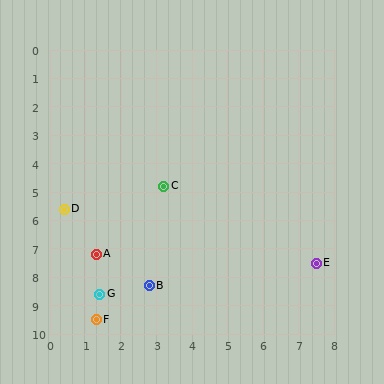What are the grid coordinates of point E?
Point E is at approximately (7.5, 7.5).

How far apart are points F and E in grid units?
Points F and E are about 6.5 grid units apart.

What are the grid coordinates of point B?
Point B is at approximately (2.8, 8.3).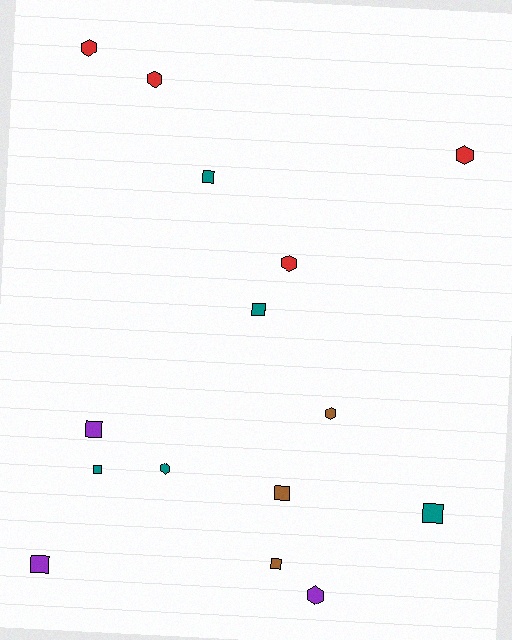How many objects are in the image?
There are 15 objects.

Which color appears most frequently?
Teal, with 5 objects.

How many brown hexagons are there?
There is 1 brown hexagon.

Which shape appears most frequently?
Square, with 8 objects.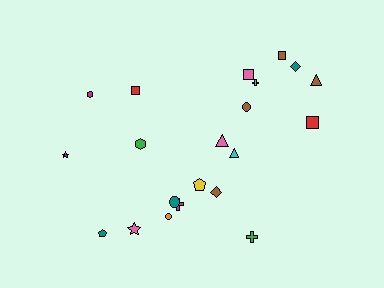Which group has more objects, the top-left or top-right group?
The top-right group.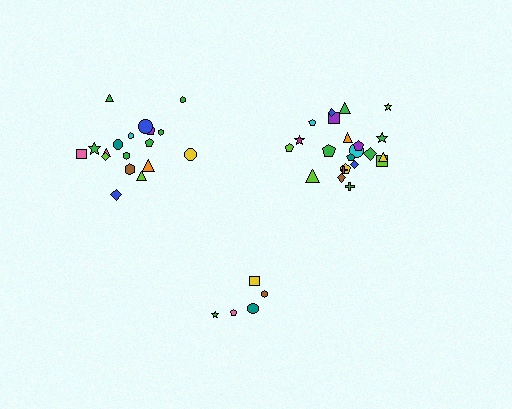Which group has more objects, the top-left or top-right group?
The top-right group.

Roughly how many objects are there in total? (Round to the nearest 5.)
Roughly 45 objects in total.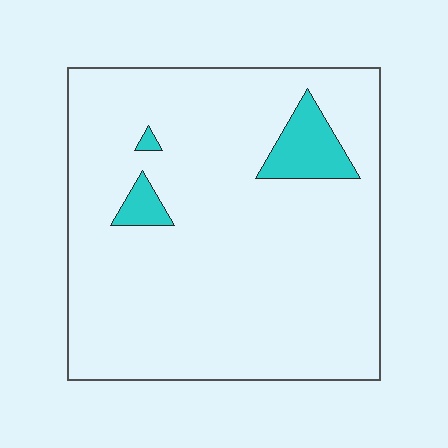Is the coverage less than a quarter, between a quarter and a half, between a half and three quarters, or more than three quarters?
Less than a quarter.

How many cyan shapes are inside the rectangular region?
3.